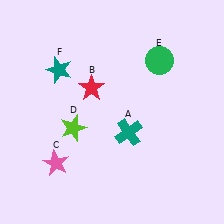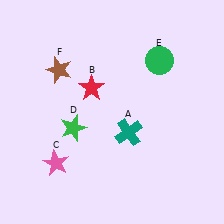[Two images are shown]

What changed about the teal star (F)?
In Image 1, F is teal. In Image 2, it changed to brown.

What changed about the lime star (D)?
In Image 1, D is lime. In Image 2, it changed to green.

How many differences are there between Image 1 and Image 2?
There are 2 differences between the two images.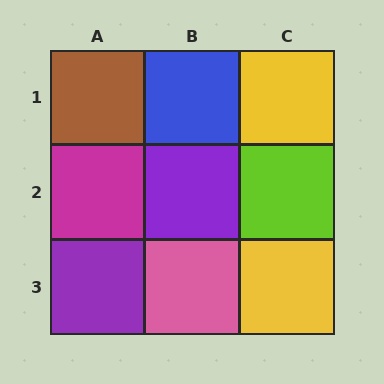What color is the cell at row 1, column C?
Yellow.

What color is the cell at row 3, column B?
Pink.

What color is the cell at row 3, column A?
Purple.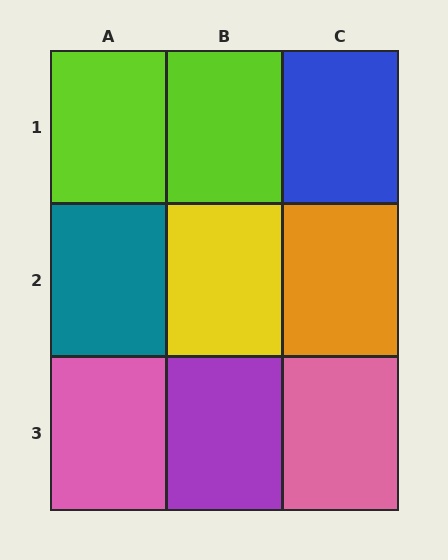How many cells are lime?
2 cells are lime.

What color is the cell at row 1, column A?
Lime.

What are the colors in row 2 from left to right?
Teal, yellow, orange.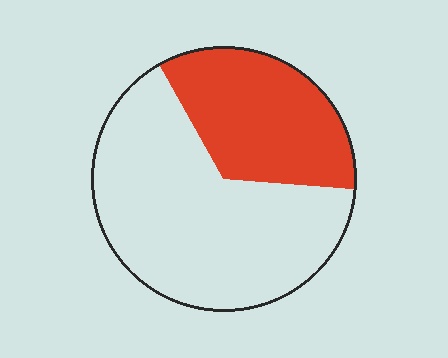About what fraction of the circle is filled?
About one third (1/3).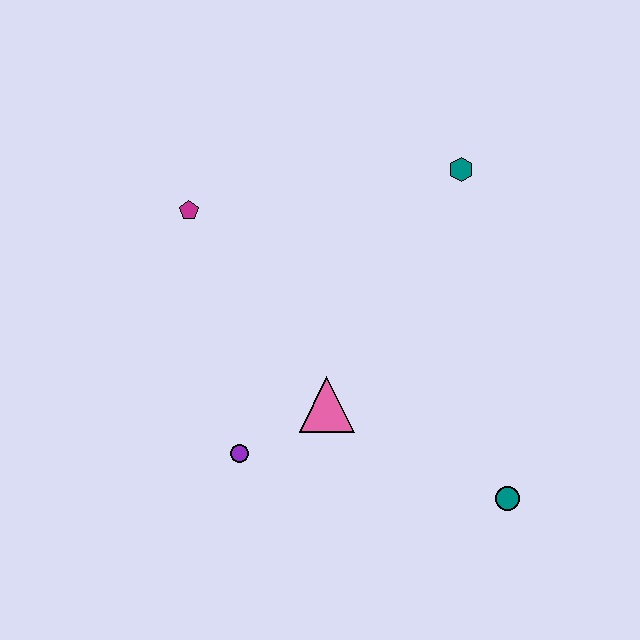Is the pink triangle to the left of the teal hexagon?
Yes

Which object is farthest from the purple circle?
The teal hexagon is farthest from the purple circle.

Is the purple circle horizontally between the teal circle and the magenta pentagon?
Yes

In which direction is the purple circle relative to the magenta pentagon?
The purple circle is below the magenta pentagon.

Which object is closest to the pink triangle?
The purple circle is closest to the pink triangle.